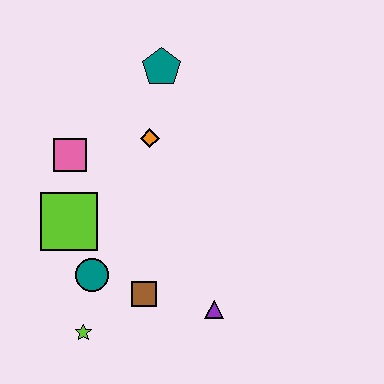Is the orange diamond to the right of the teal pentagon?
No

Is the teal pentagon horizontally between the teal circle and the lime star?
No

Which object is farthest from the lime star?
The teal pentagon is farthest from the lime star.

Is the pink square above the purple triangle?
Yes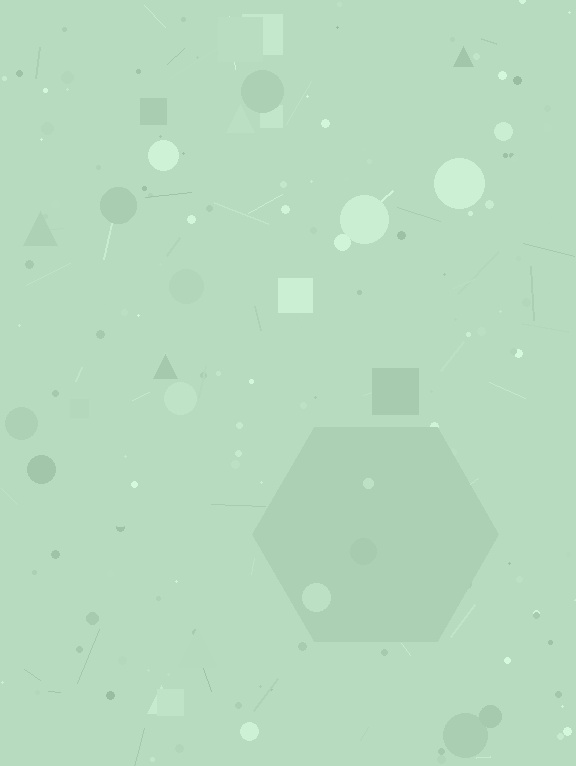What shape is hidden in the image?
A hexagon is hidden in the image.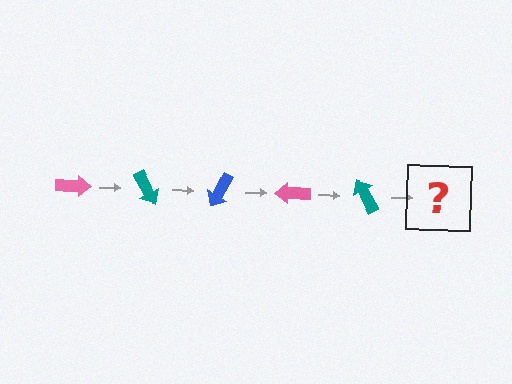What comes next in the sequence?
The next element should be a blue arrow, rotated 300 degrees from the start.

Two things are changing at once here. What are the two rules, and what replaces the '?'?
The two rules are that it rotates 60 degrees each step and the color cycles through pink, teal, and blue. The '?' should be a blue arrow, rotated 300 degrees from the start.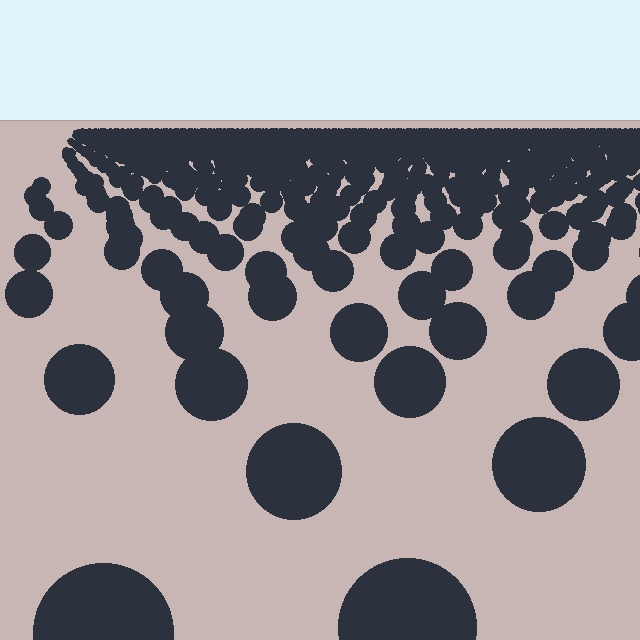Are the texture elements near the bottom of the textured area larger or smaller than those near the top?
Larger. Near the bottom, elements are closer to the viewer and appear at a bigger on-screen size.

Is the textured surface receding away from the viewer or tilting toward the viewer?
The surface is receding away from the viewer. Texture elements get smaller and denser toward the top.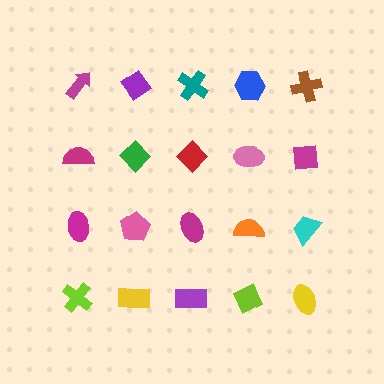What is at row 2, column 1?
A magenta semicircle.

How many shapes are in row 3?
5 shapes.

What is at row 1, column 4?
A blue hexagon.